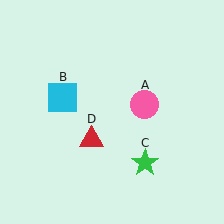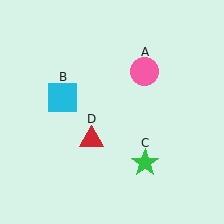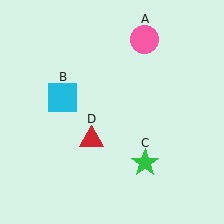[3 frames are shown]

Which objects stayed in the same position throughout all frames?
Cyan square (object B) and green star (object C) and red triangle (object D) remained stationary.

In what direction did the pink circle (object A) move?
The pink circle (object A) moved up.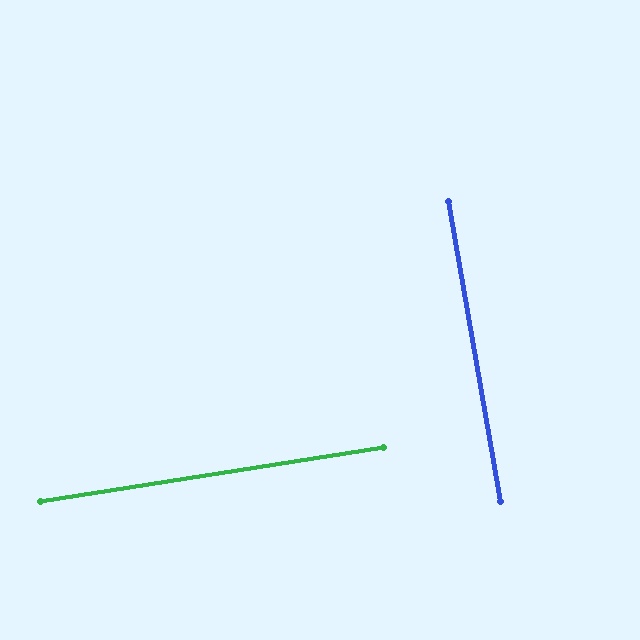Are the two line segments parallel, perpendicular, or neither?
Perpendicular — they meet at approximately 89°.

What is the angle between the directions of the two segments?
Approximately 89 degrees.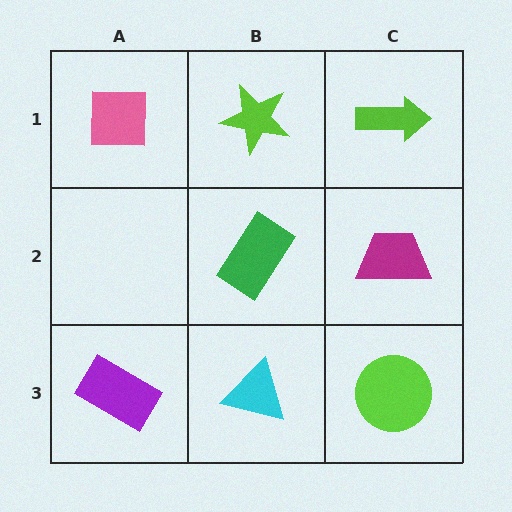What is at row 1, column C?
A lime arrow.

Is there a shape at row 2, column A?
No, that cell is empty.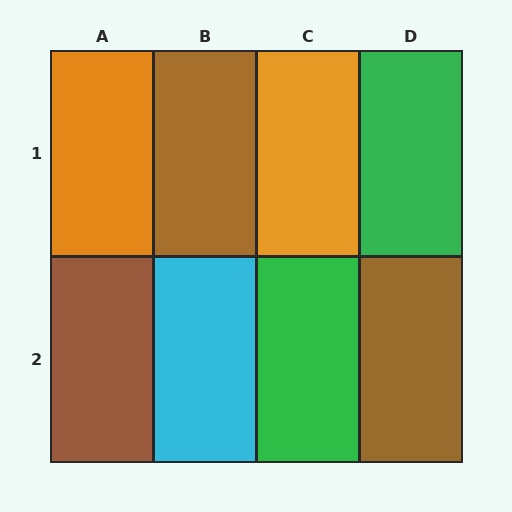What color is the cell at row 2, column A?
Brown.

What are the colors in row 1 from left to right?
Orange, brown, orange, green.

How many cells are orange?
2 cells are orange.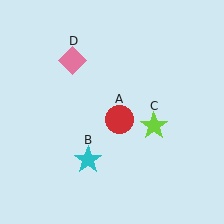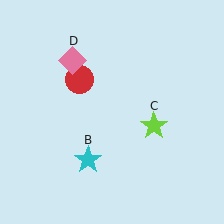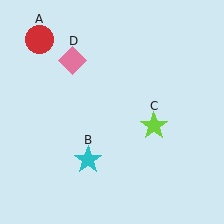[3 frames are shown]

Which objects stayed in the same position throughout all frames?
Cyan star (object B) and lime star (object C) and pink diamond (object D) remained stationary.